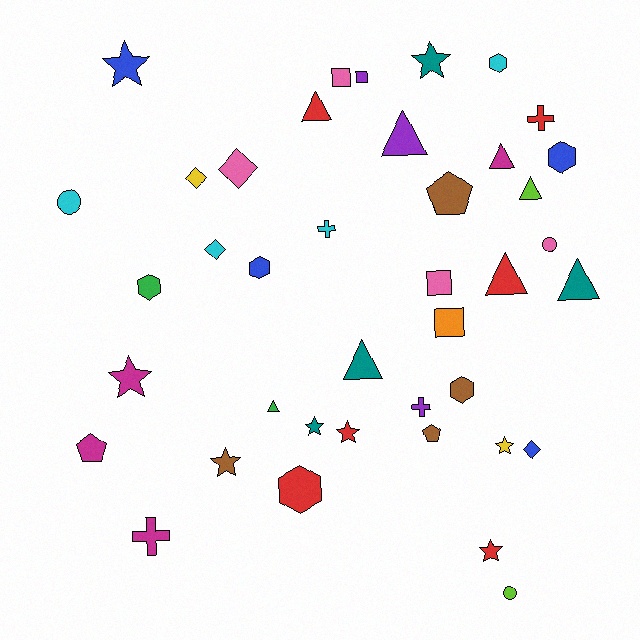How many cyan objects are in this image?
There are 4 cyan objects.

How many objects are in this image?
There are 40 objects.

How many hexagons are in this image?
There are 6 hexagons.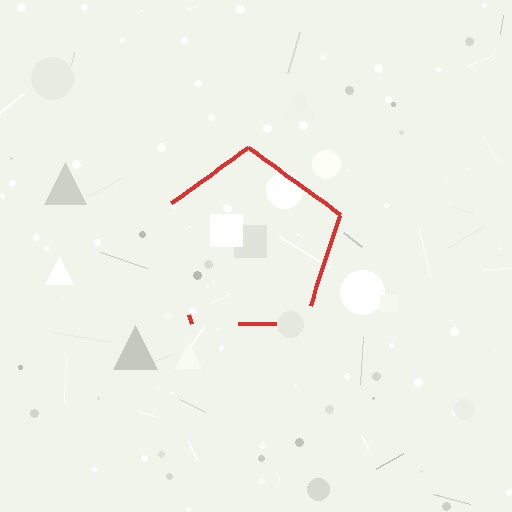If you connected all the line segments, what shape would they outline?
They would outline a pentagon.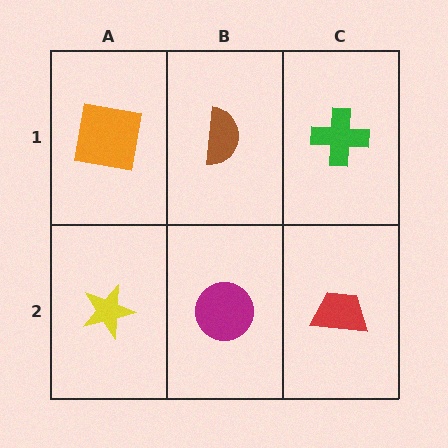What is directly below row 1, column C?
A red trapezoid.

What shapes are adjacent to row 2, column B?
A brown semicircle (row 1, column B), a yellow star (row 2, column A), a red trapezoid (row 2, column C).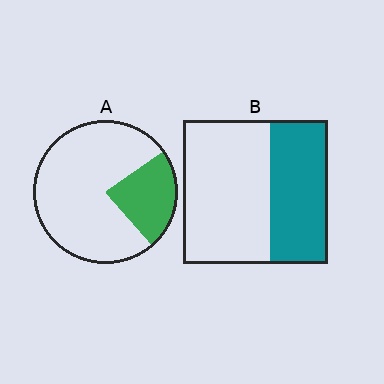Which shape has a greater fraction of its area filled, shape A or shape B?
Shape B.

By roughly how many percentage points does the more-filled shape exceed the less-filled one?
By roughly 15 percentage points (B over A).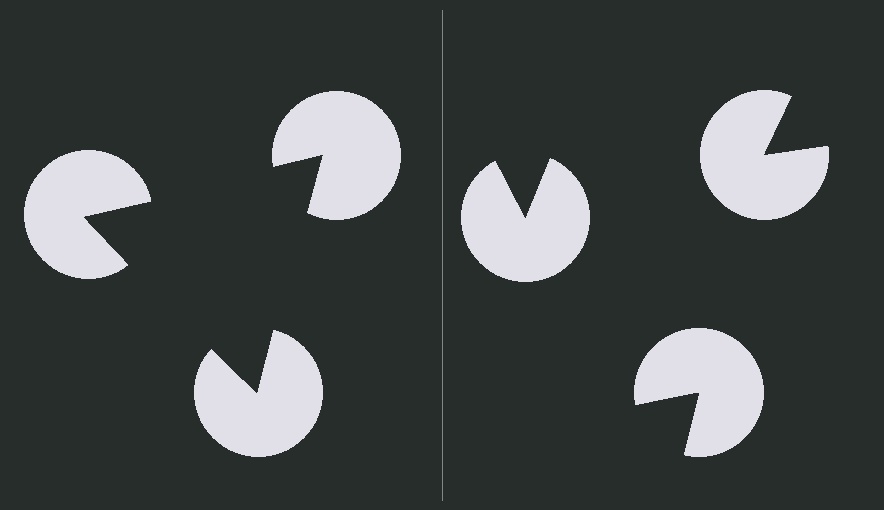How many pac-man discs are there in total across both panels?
6 — 3 on each side.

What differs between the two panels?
The pac-man discs are positioned identically on both sides; only the wedge orientations differ. On the left they align to a triangle; on the right they are misaligned.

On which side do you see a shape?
An illusory triangle appears on the left side. On the right side the wedge cuts are rotated, so no coherent shape forms.